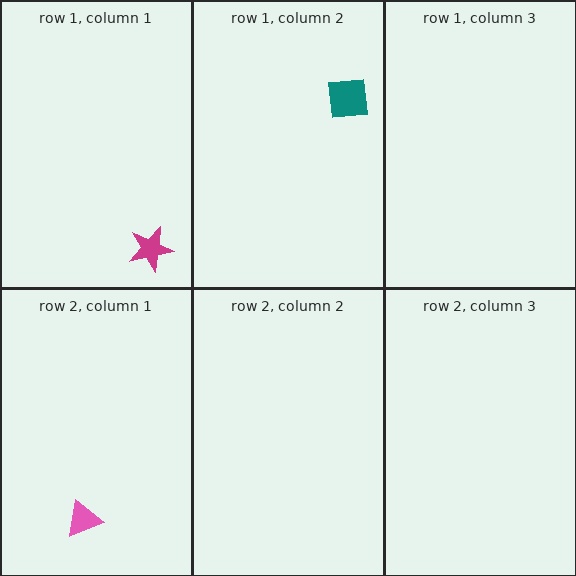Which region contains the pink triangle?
The row 2, column 1 region.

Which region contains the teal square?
The row 1, column 2 region.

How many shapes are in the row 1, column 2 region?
1.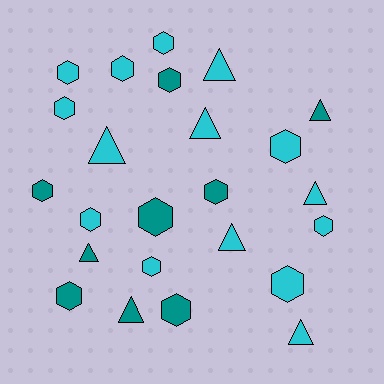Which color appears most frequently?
Cyan, with 15 objects.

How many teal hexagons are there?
There are 6 teal hexagons.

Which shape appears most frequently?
Hexagon, with 15 objects.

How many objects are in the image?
There are 24 objects.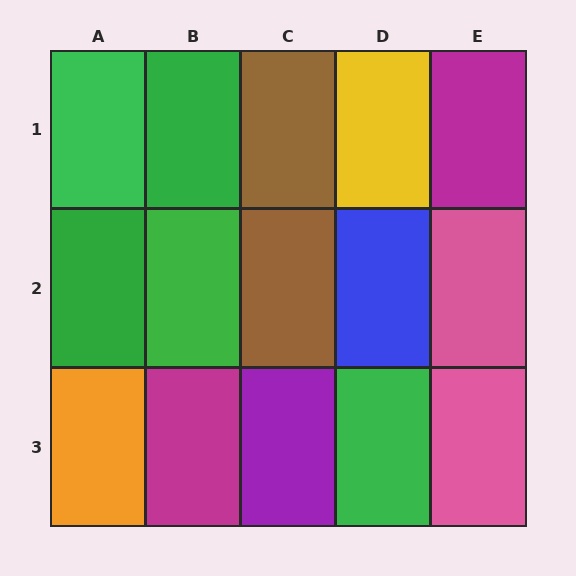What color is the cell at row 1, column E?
Magenta.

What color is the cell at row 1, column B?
Green.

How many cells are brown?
2 cells are brown.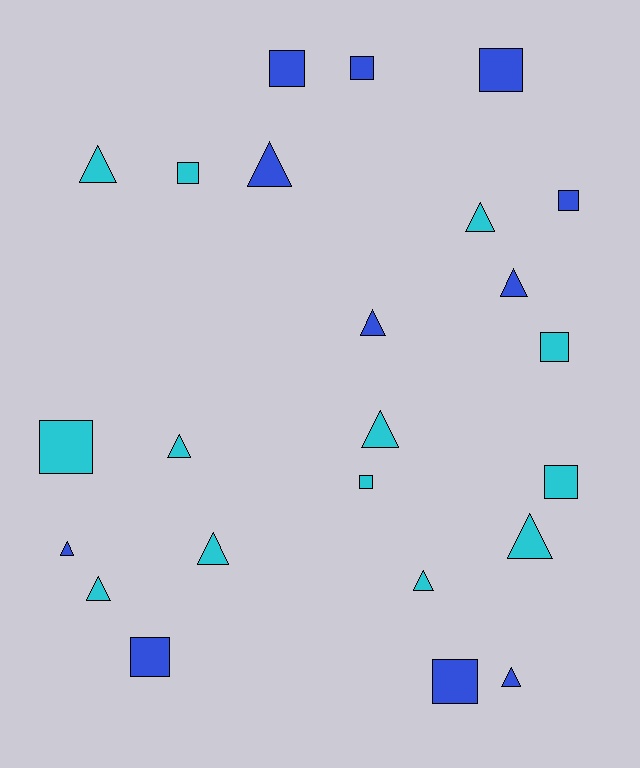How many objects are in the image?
There are 24 objects.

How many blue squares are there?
There are 6 blue squares.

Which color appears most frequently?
Cyan, with 13 objects.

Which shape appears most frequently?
Triangle, with 13 objects.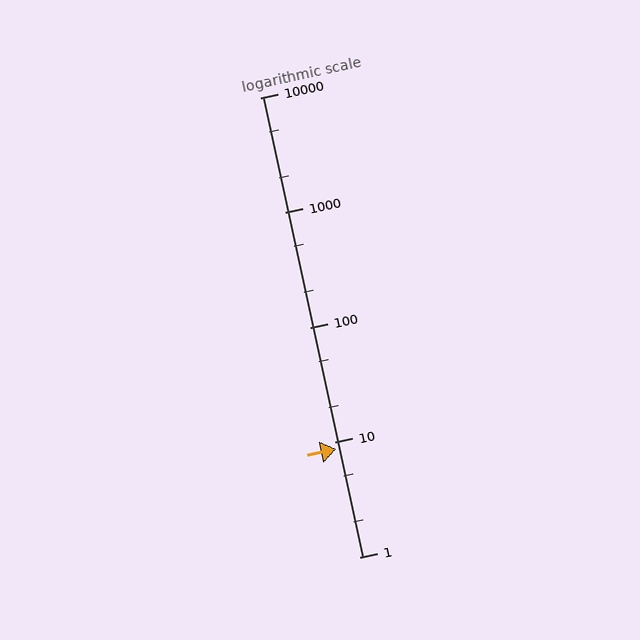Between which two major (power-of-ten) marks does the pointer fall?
The pointer is between 1 and 10.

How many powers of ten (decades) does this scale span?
The scale spans 4 decades, from 1 to 10000.